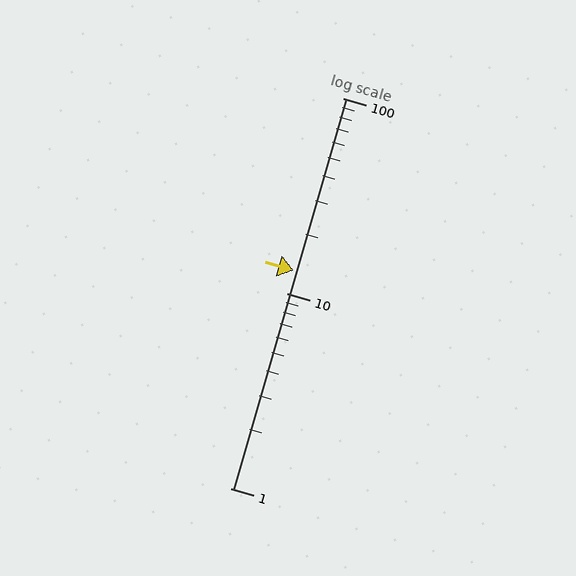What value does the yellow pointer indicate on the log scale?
The pointer indicates approximately 13.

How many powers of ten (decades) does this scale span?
The scale spans 2 decades, from 1 to 100.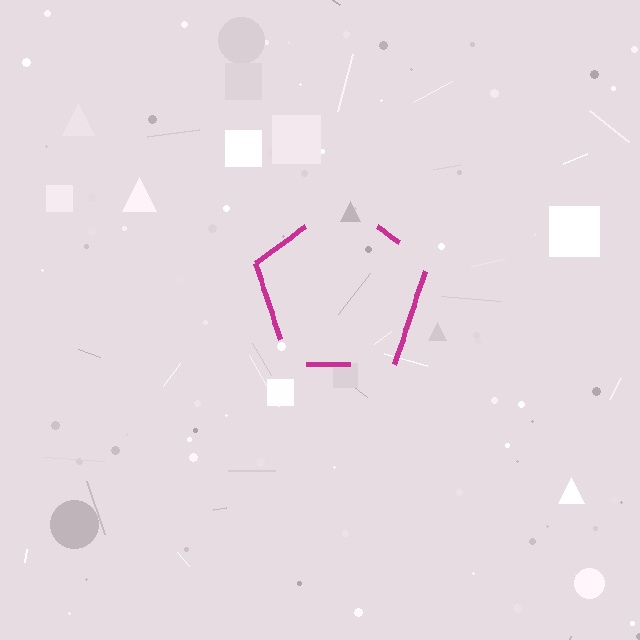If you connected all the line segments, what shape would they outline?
They would outline a pentagon.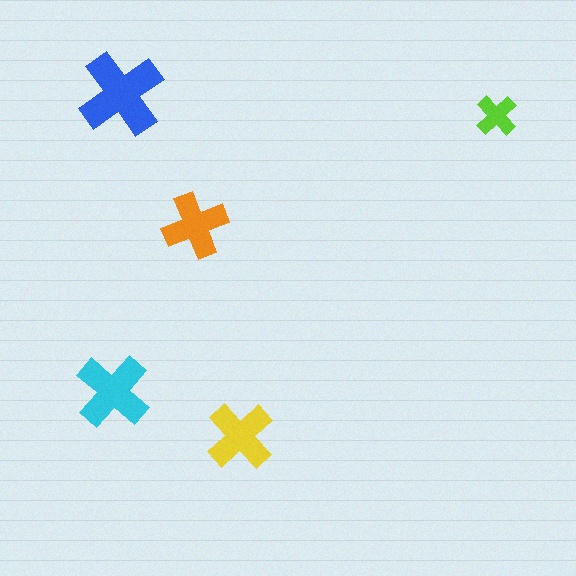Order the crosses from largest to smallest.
the blue one, the cyan one, the yellow one, the orange one, the lime one.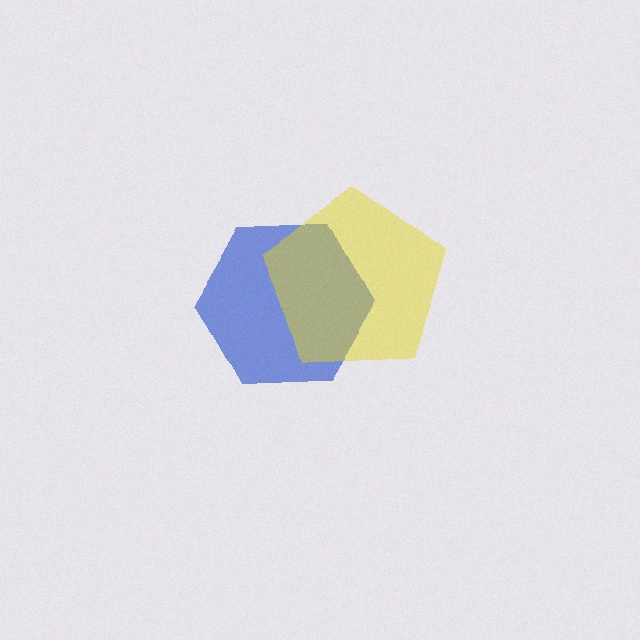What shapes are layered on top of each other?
The layered shapes are: a blue hexagon, a yellow pentagon.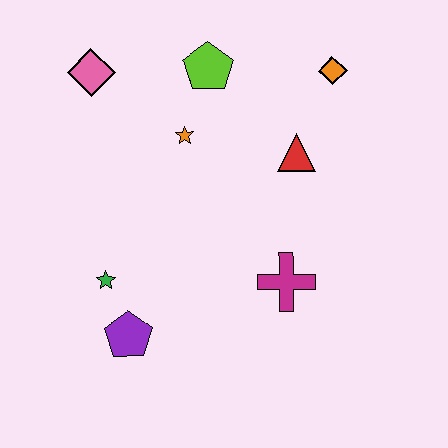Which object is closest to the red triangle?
The orange diamond is closest to the red triangle.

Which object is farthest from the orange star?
The purple pentagon is farthest from the orange star.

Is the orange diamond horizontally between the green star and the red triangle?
No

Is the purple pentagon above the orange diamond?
No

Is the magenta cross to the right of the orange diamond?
No